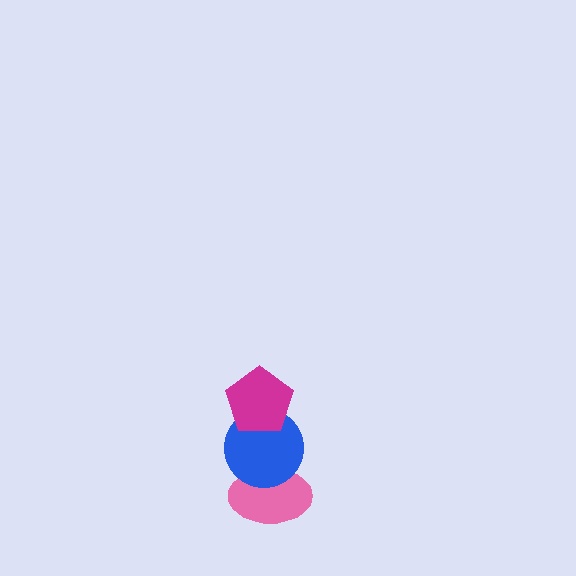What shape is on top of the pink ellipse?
The blue circle is on top of the pink ellipse.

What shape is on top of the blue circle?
The magenta pentagon is on top of the blue circle.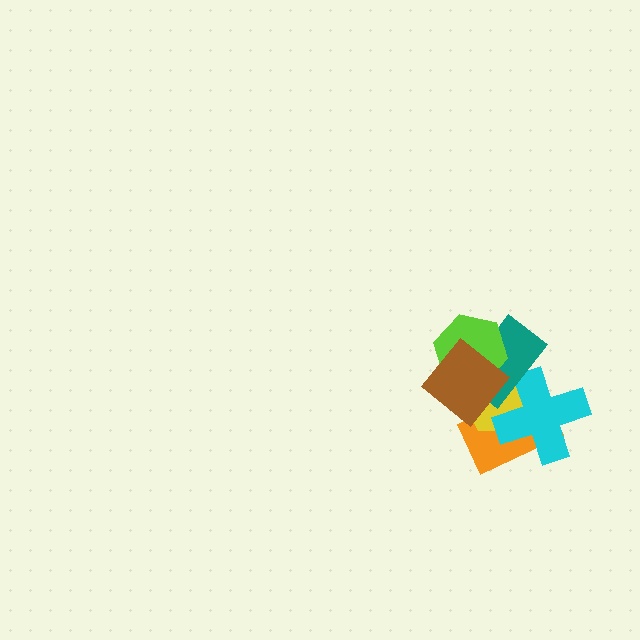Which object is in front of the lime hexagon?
The brown diamond is in front of the lime hexagon.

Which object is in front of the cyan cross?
The teal rectangle is in front of the cyan cross.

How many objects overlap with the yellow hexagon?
5 objects overlap with the yellow hexagon.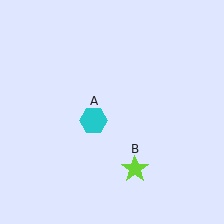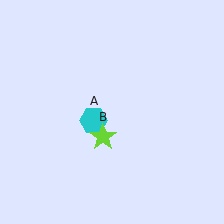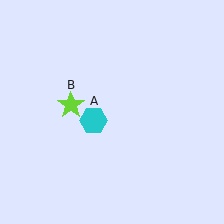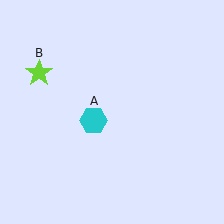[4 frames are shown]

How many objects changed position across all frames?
1 object changed position: lime star (object B).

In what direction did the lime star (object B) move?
The lime star (object B) moved up and to the left.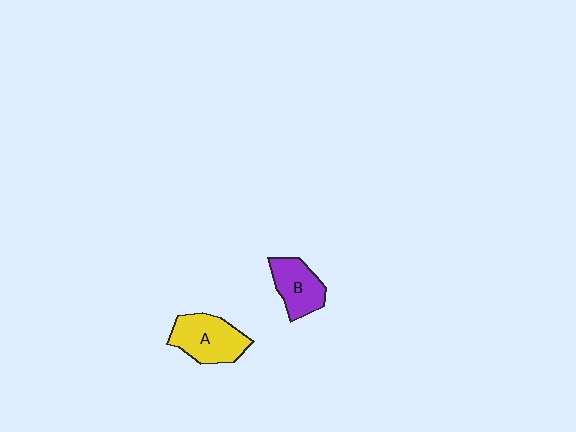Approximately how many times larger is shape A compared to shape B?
Approximately 1.3 times.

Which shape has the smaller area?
Shape B (purple).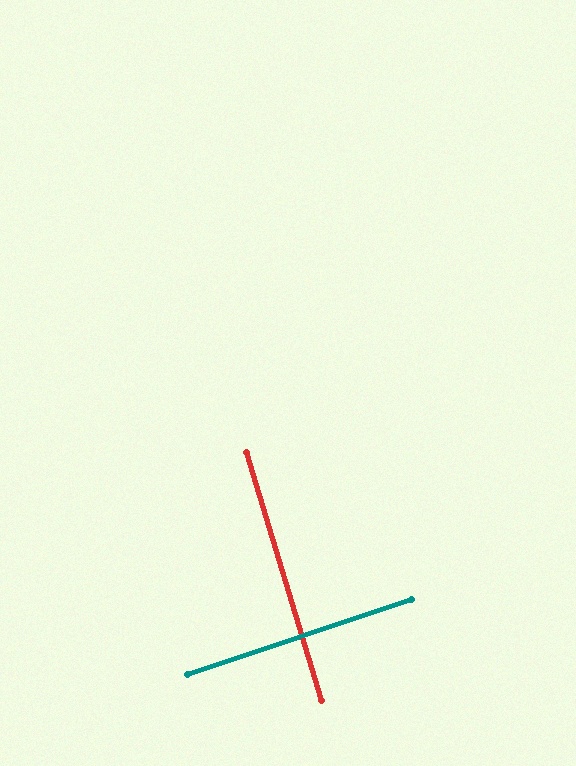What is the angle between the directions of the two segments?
Approximately 88 degrees.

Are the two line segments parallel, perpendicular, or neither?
Perpendicular — they meet at approximately 88°.